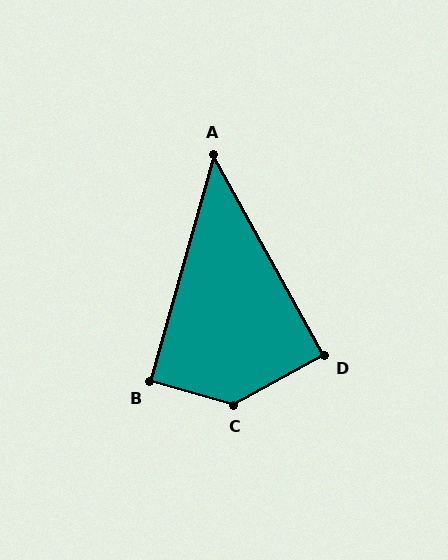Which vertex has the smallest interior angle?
A, at approximately 45 degrees.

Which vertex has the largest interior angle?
C, at approximately 135 degrees.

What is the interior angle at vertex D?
Approximately 90 degrees (approximately right).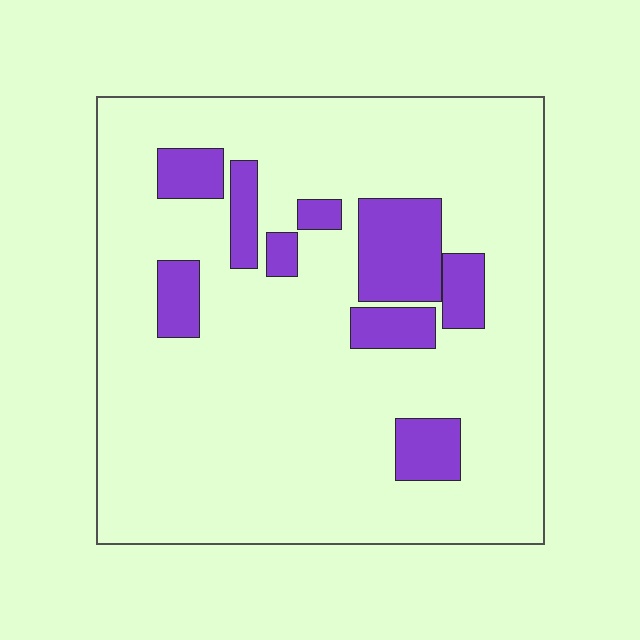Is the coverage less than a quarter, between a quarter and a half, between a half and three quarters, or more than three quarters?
Less than a quarter.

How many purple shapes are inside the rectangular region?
9.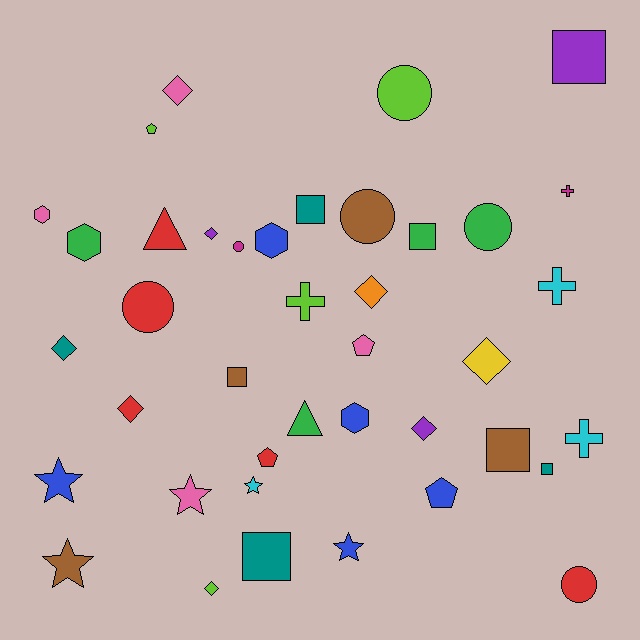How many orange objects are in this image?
There is 1 orange object.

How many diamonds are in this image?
There are 8 diamonds.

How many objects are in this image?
There are 40 objects.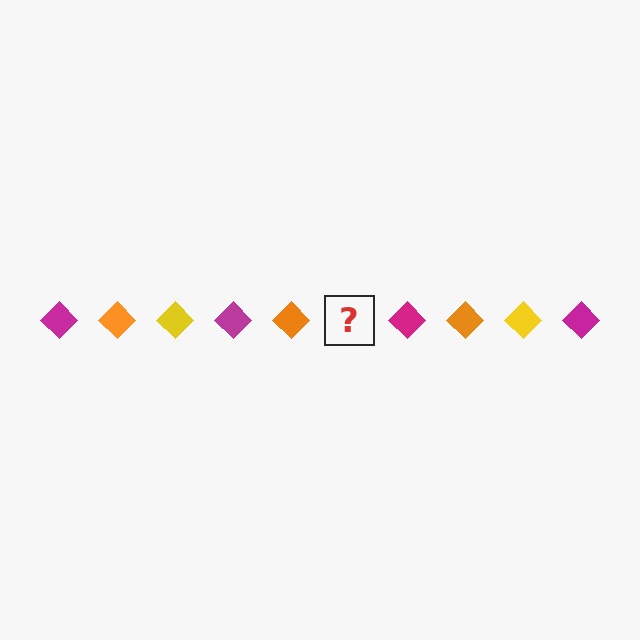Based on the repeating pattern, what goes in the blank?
The blank should be a yellow diamond.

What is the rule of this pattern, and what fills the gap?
The rule is that the pattern cycles through magenta, orange, yellow diamonds. The gap should be filled with a yellow diamond.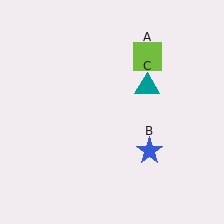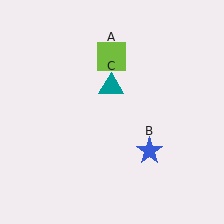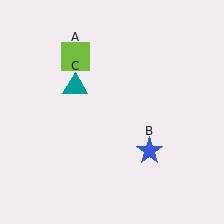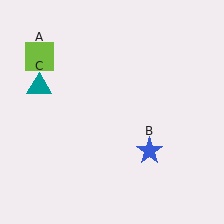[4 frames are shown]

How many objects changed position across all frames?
2 objects changed position: lime square (object A), teal triangle (object C).